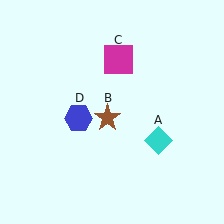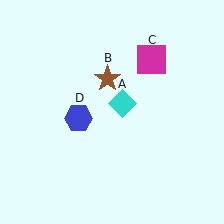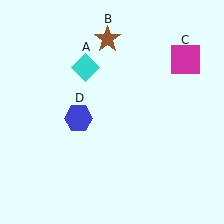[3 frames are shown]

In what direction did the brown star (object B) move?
The brown star (object B) moved up.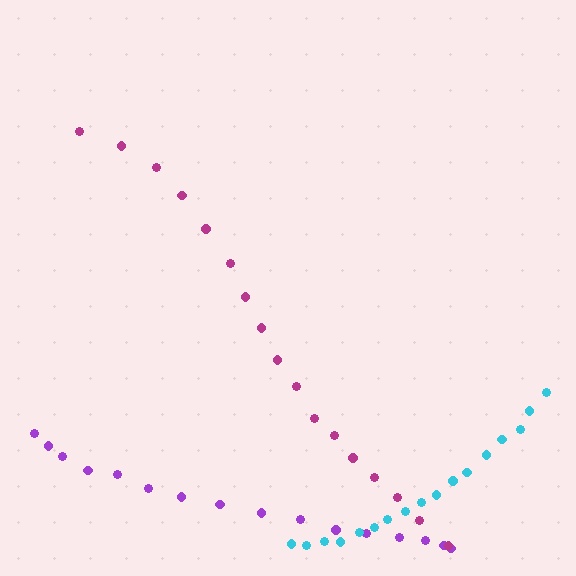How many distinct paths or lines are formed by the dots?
There are 3 distinct paths.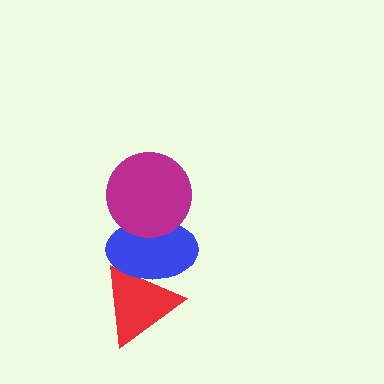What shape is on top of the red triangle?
The blue ellipse is on top of the red triangle.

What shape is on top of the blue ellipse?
The magenta circle is on top of the blue ellipse.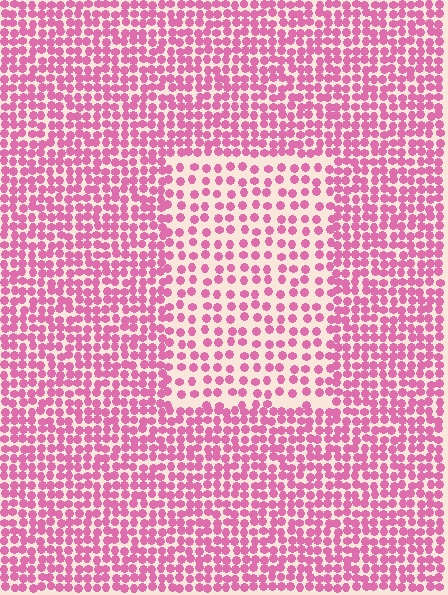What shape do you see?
I see a rectangle.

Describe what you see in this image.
The image contains small pink elements arranged at two different densities. A rectangle-shaped region is visible where the elements are less densely packed than the surrounding area.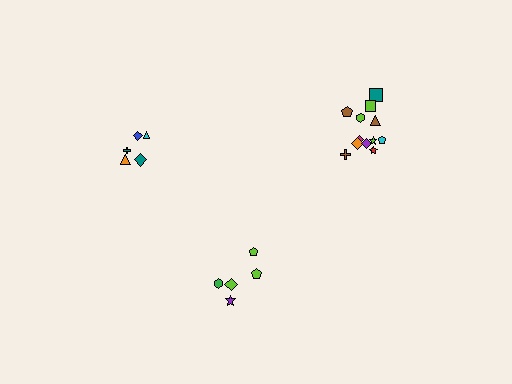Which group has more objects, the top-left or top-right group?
The top-right group.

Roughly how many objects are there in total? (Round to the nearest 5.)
Roughly 20 objects in total.